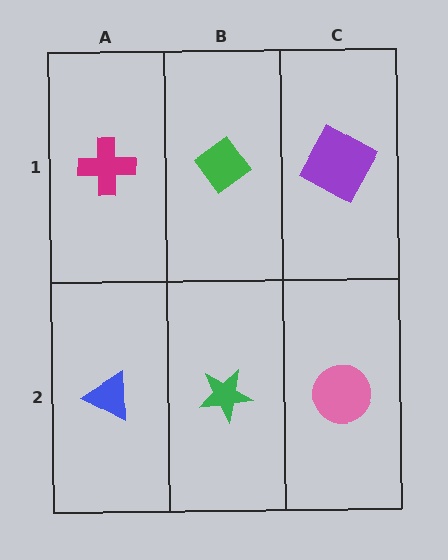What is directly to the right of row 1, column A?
A green diamond.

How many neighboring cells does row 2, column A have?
2.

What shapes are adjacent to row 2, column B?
A green diamond (row 1, column B), a blue triangle (row 2, column A), a pink circle (row 2, column C).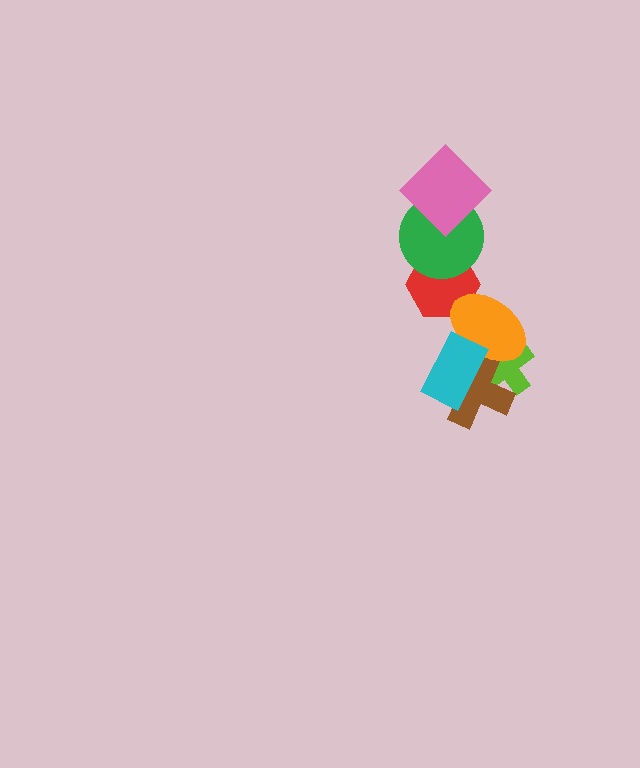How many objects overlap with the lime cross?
3 objects overlap with the lime cross.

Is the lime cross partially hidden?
Yes, it is partially covered by another shape.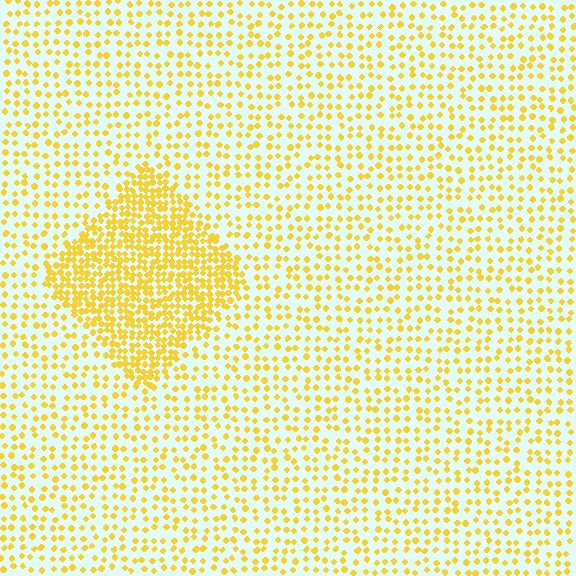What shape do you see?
I see a diamond.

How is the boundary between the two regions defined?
The boundary is defined by a change in element density (approximately 2.4x ratio). All elements are the same color, size, and shape.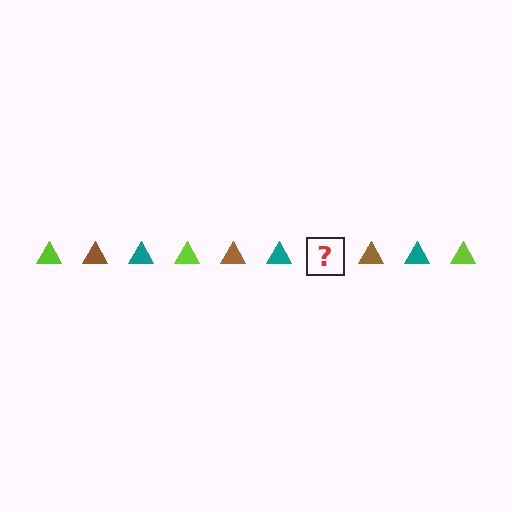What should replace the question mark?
The question mark should be replaced with a lime triangle.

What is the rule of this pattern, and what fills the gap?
The rule is that the pattern cycles through lime, brown, teal triangles. The gap should be filled with a lime triangle.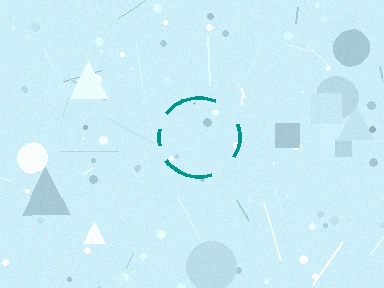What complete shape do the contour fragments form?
The contour fragments form a circle.